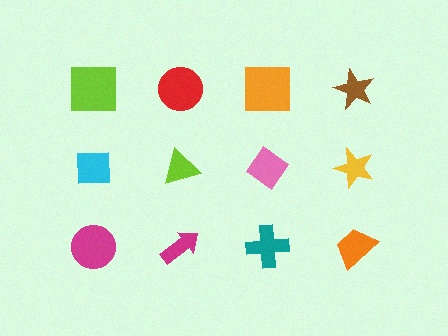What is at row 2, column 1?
A cyan square.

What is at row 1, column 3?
An orange square.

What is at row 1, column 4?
A brown star.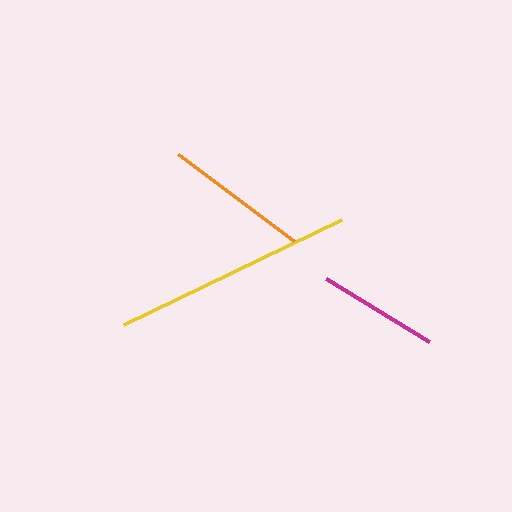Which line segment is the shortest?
The magenta line is the shortest at approximately 121 pixels.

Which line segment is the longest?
The yellow line is the longest at approximately 241 pixels.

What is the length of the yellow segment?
The yellow segment is approximately 241 pixels long.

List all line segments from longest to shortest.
From longest to shortest: yellow, orange, magenta.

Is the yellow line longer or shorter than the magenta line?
The yellow line is longer than the magenta line.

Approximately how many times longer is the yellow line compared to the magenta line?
The yellow line is approximately 2.0 times the length of the magenta line.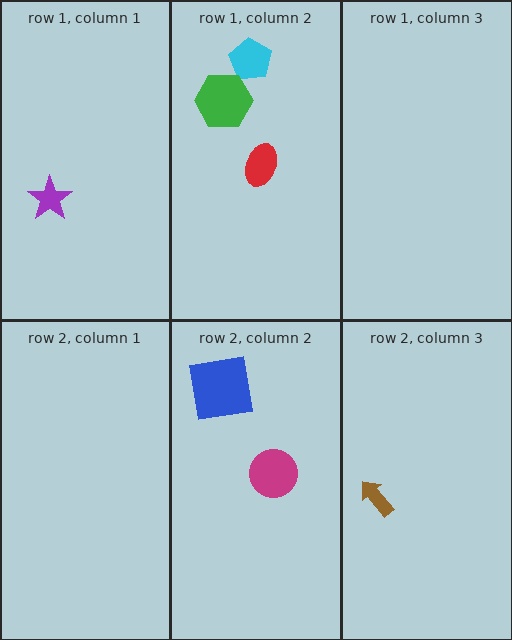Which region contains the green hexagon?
The row 1, column 2 region.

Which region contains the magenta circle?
The row 2, column 2 region.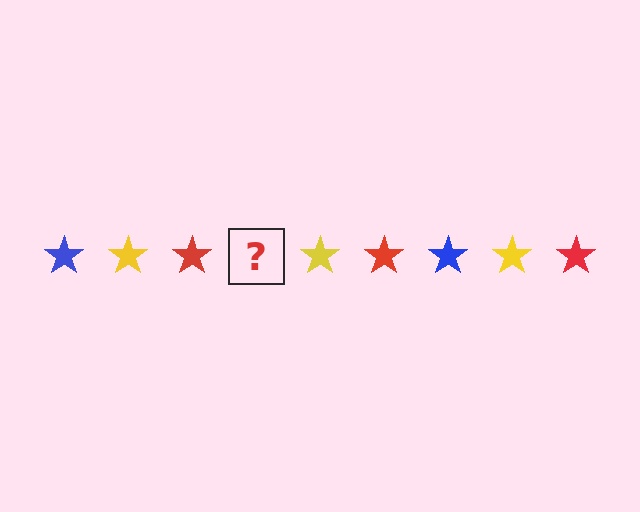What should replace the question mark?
The question mark should be replaced with a blue star.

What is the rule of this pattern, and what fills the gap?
The rule is that the pattern cycles through blue, yellow, red stars. The gap should be filled with a blue star.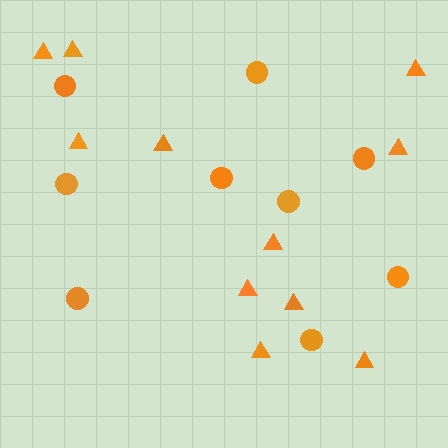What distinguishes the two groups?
There are 2 groups: one group of triangles (11) and one group of circles (9).